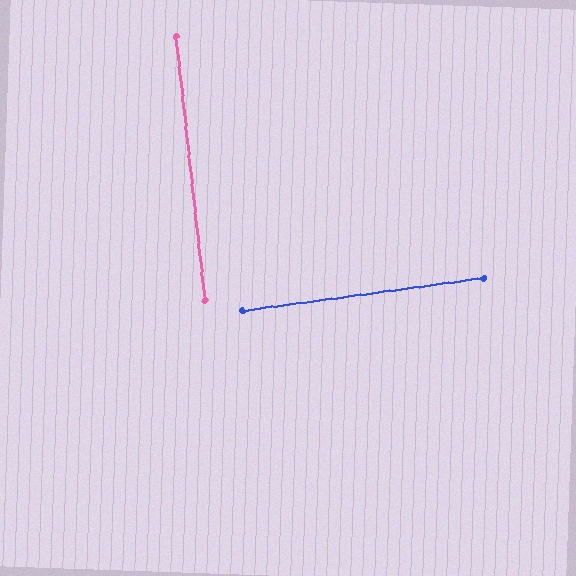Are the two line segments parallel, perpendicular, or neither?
Perpendicular — they meet at approximately 89°.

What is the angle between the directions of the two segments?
Approximately 89 degrees.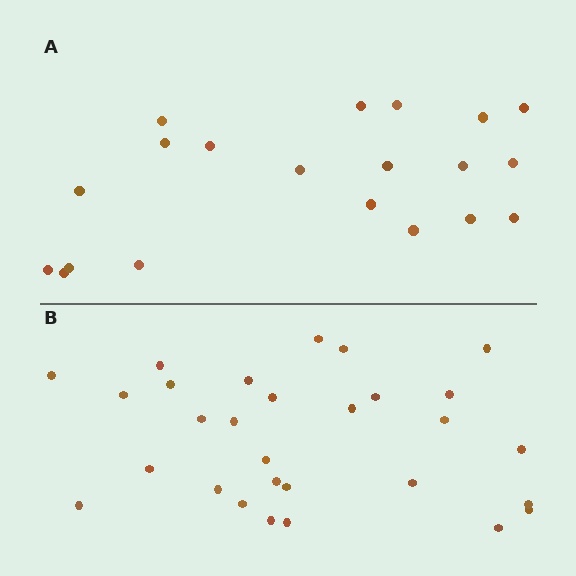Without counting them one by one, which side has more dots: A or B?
Region B (the bottom region) has more dots.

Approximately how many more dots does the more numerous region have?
Region B has roughly 8 or so more dots than region A.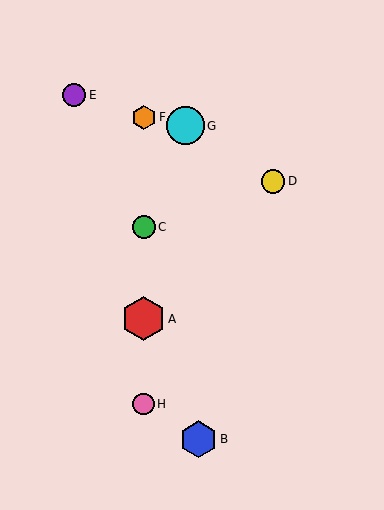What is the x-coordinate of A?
Object A is at x≈144.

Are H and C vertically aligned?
Yes, both are at x≈144.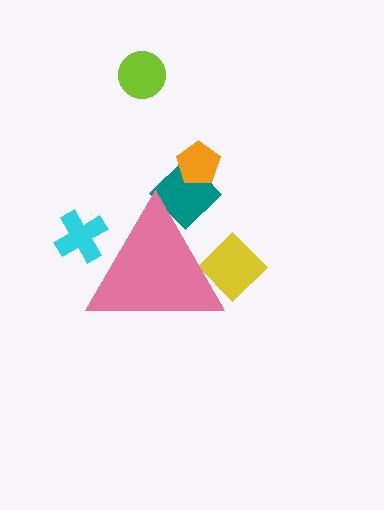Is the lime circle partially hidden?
No, the lime circle is fully visible.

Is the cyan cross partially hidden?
Yes, the cyan cross is partially hidden behind the pink triangle.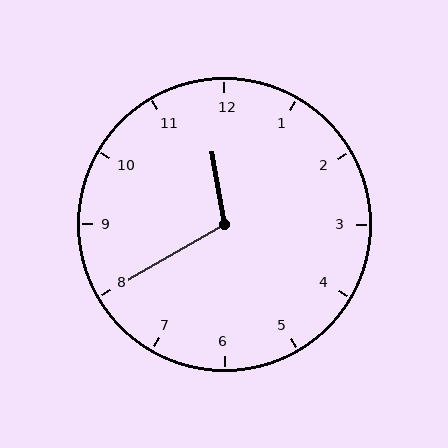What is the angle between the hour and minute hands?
Approximately 110 degrees.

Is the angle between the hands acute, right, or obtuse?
It is obtuse.